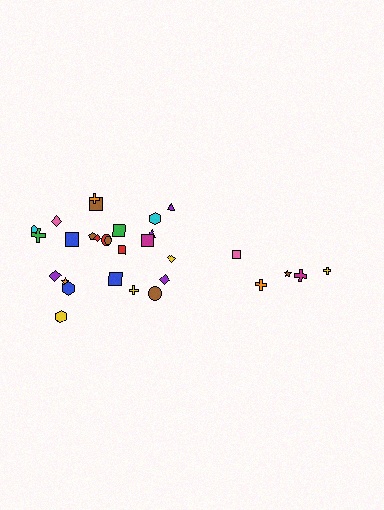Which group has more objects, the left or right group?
The left group.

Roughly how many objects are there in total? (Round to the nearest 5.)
Roughly 30 objects in total.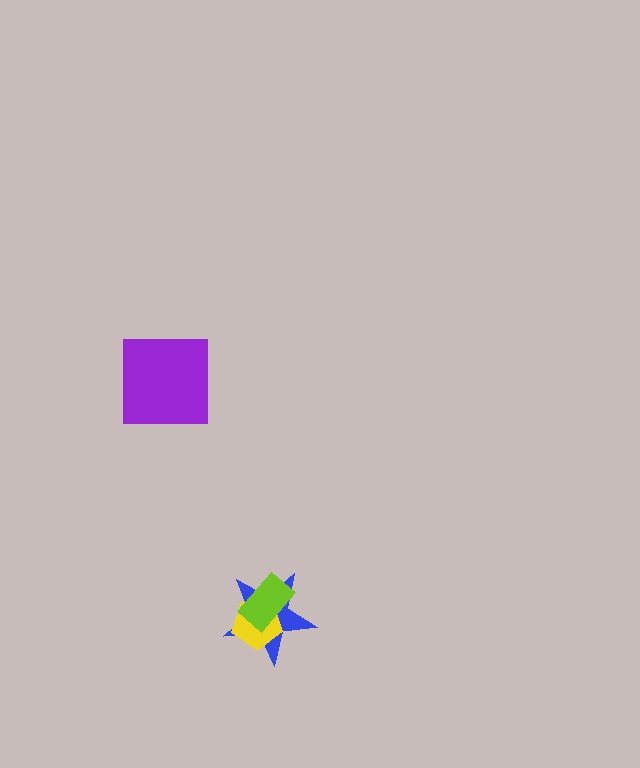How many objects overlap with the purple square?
0 objects overlap with the purple square.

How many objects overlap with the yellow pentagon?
2 objects overlap with the yellow pentagon.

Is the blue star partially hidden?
Yes, it is partially covered by another shape.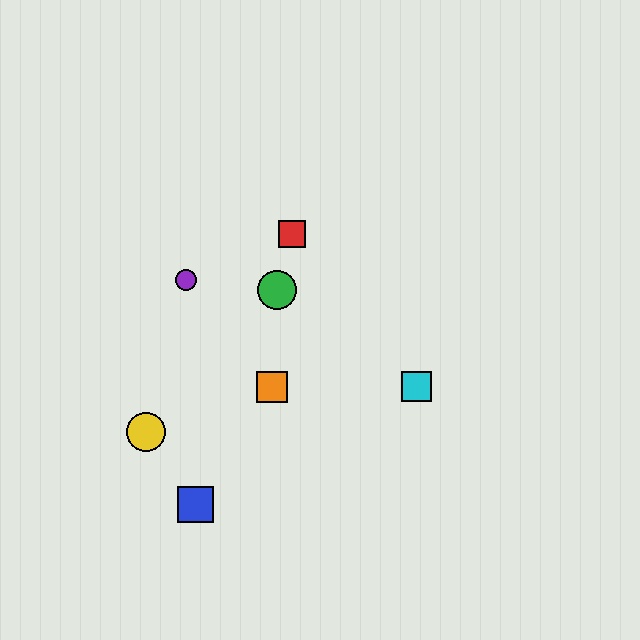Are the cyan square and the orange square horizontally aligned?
Yes, both are at y≈387.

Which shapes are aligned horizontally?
The orange square, the cyan square are aligned horizontally.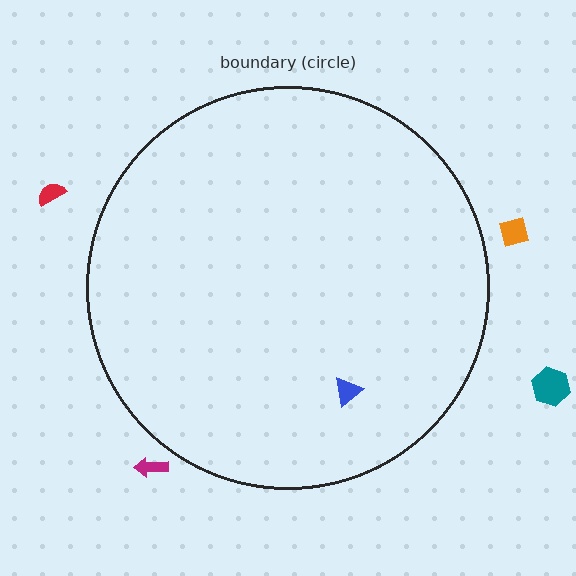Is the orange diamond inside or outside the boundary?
Outside.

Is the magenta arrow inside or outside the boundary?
Outside.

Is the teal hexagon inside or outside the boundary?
Outside.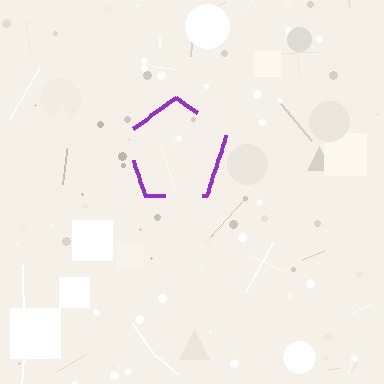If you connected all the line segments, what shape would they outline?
They would outline a pentagon.